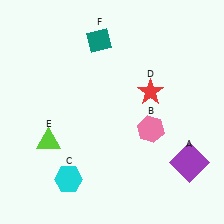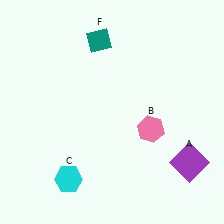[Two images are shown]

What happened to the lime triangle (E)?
The lime triangle (E) was removed in Image 2. It was in the bottom-left area of Image 1.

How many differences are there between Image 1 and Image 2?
There are 2 differences between the two images.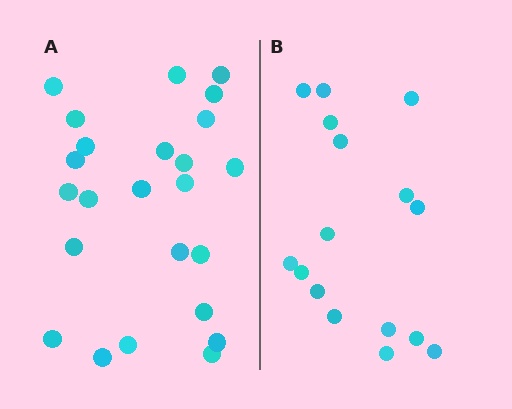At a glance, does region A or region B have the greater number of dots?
Region A (the left region) has more dots.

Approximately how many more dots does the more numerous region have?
Region A has roughly 8 or so more dots than region B.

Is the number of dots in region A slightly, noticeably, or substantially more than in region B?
Region A has substantially more. The ratio is roughly 1.5 to 1.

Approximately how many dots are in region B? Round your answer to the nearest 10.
About 20 dots. (The exact count is 16, which rounds to 20.)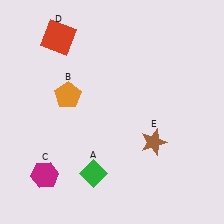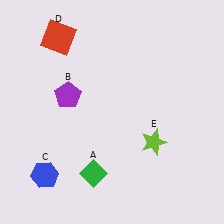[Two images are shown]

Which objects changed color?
B changed from orange to purple. C changed from magenta to blue. E changed from brown to lime.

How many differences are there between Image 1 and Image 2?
There are 3 differences between the two images.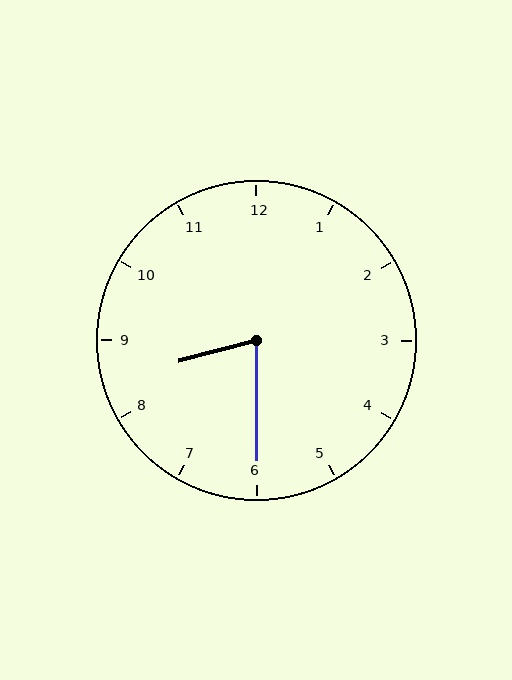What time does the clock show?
8:30.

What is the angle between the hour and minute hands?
Approximately 75 degrees.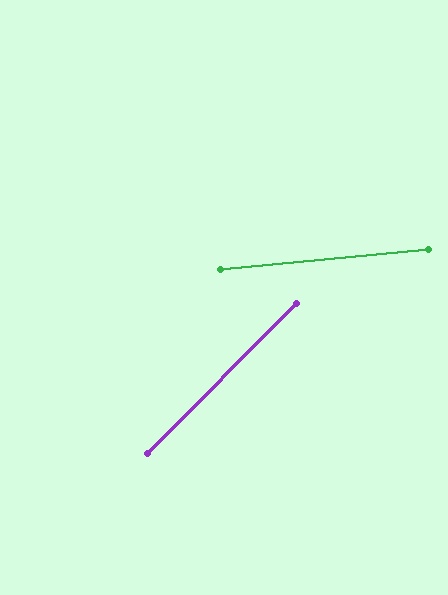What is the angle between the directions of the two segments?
Approximately 40 degrees.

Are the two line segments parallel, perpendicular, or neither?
Neither parallel nor perpendicular — they differ by about 40°.